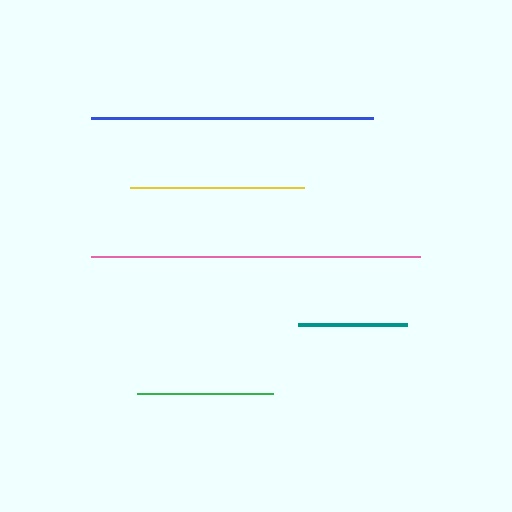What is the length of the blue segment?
The blue segment is approximately 282 pixels long.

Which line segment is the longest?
The pink line is the longest at approximately 329 pixels.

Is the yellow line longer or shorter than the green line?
The yellow line is longer than the green line.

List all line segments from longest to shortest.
From longest to shortest: pink, blue, yellow, green, teal.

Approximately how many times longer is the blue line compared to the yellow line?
The blue line is approximately 1.6 times the length of the yellow line.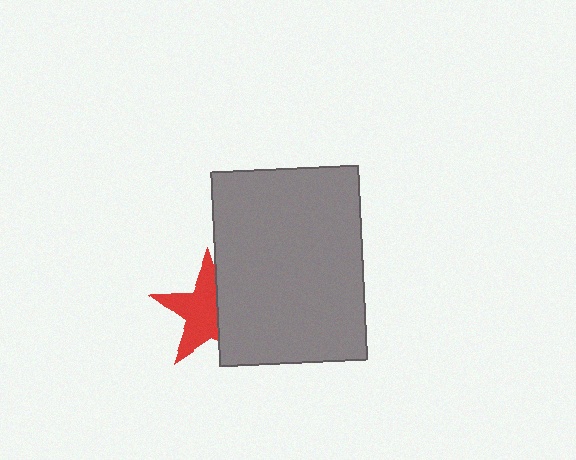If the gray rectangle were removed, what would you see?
You would see the complete red star.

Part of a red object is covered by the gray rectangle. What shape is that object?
It is a star.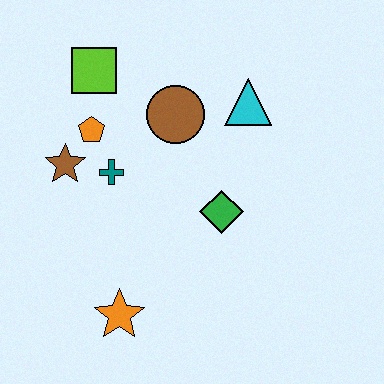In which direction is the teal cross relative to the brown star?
The teal cross is to the right of the brown star.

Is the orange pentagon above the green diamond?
Yes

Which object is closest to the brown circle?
The cyan triangle is closest to the brown circle.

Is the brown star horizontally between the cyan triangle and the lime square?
No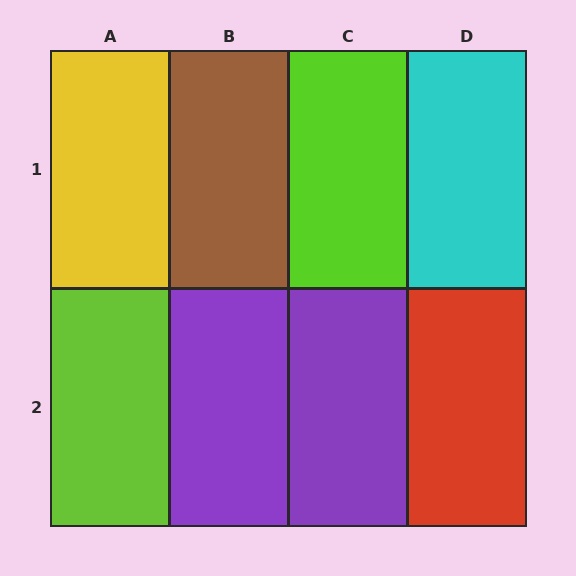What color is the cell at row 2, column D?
Red.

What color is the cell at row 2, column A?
Lime.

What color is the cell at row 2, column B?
Purple.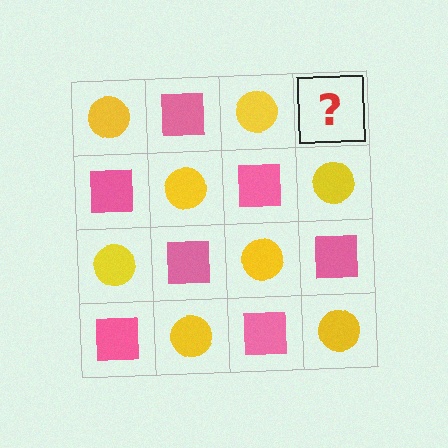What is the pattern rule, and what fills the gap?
The rule is that it alternates yellow circle and pink square in a checkerboard pattern. The gap should be filled with a pink square.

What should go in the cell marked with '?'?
The missing cell should contain a pink square.